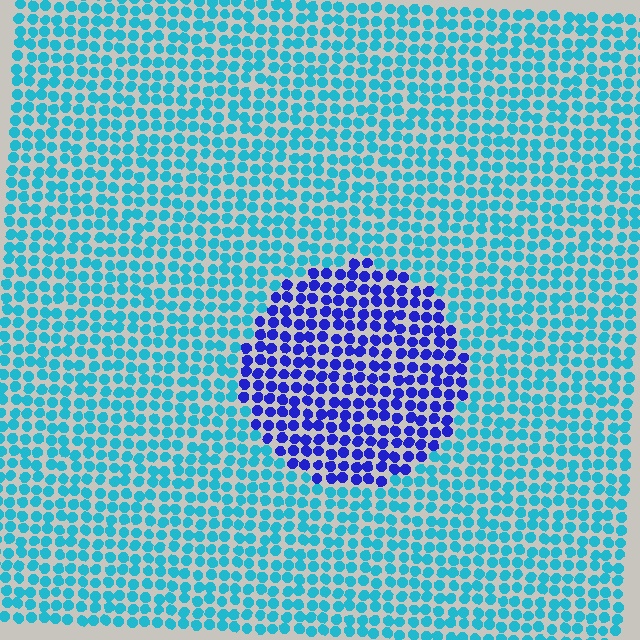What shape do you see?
I see a circle.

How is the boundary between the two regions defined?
The boundary is defined purely by a slight shift in hue (about 53 degrees). Spacing, size, and orientation are identical on both sides.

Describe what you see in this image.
The image is filled with small cyan elements in a uniform arrangement. A circle-shaped region is visible where the elements are tinted to a slightly different hue, forming a subtle color boundary.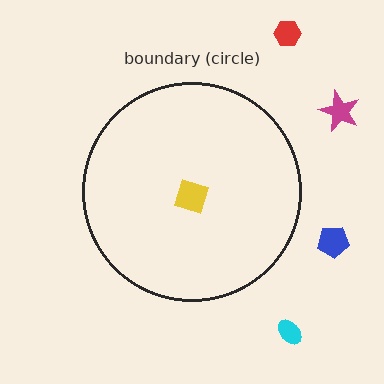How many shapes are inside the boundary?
1 inside, 4 outside.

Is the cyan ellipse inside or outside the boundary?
Outside.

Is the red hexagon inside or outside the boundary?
Outside.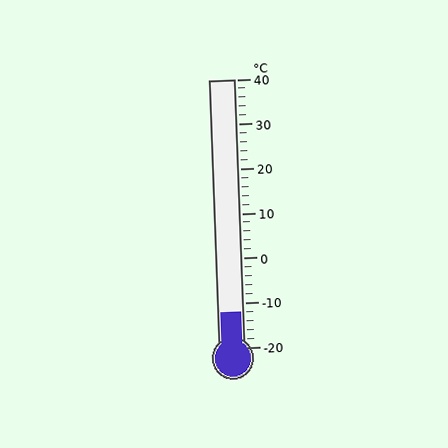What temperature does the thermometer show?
The thermometer shows approximately -12°C.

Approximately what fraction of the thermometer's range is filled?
The thermometer is filled to approximately 15% of its range.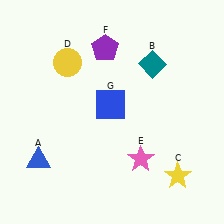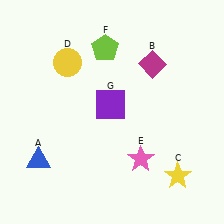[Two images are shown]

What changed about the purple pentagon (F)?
In Image 1, F is purple. In Image 2, it changed to lime.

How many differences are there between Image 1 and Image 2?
There are 3 differences between the two images.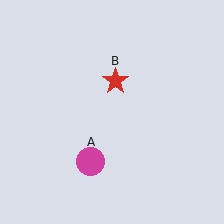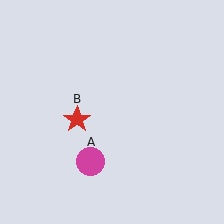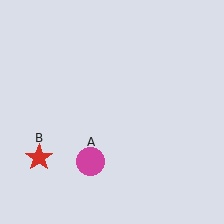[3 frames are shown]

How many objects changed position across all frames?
1 object changed position: red star (object B).